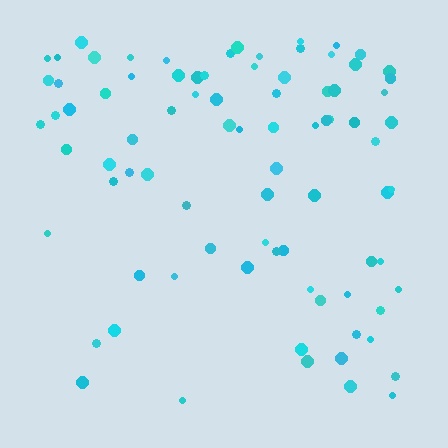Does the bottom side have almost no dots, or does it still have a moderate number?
Still a moderate number, just noticeably fewer than the top.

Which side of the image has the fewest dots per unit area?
The bottom.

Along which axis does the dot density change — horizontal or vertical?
Vertical.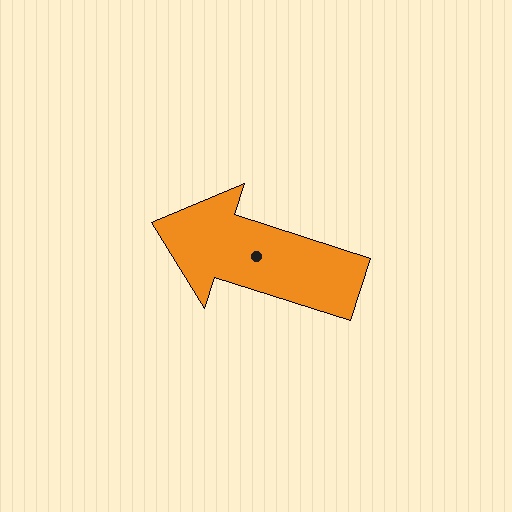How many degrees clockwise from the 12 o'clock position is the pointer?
Approximately 288 degrees.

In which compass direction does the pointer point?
West.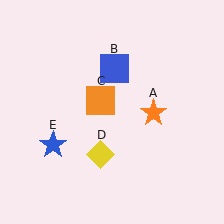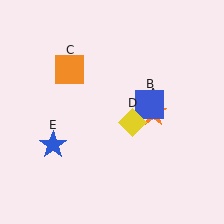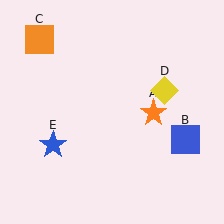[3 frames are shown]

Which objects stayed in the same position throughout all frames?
Orange star (object A) and blue star (object E) remained stationary.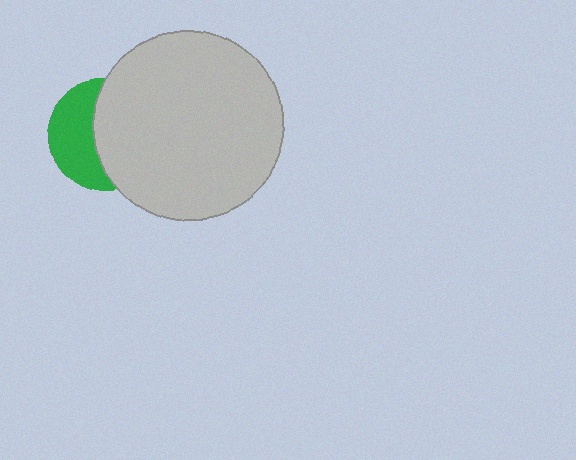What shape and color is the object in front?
The object in front is a light gray circle.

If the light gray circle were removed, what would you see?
You would see the complete green circle.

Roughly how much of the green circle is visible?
A small part of it is visible (roughly 44%).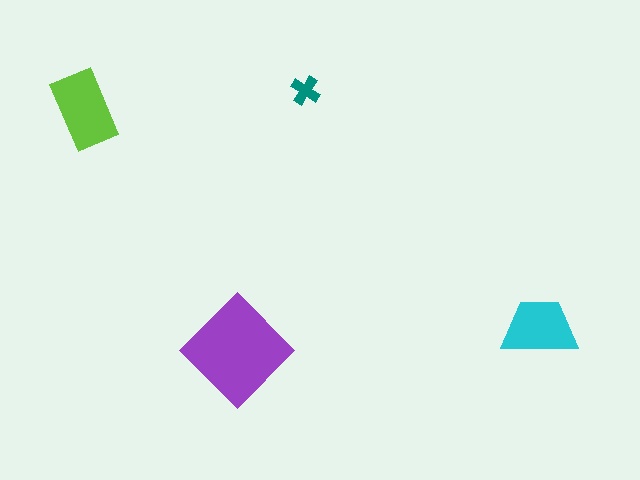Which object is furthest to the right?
The cyan trapezoid is rightmost.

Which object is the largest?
The purple diamond.